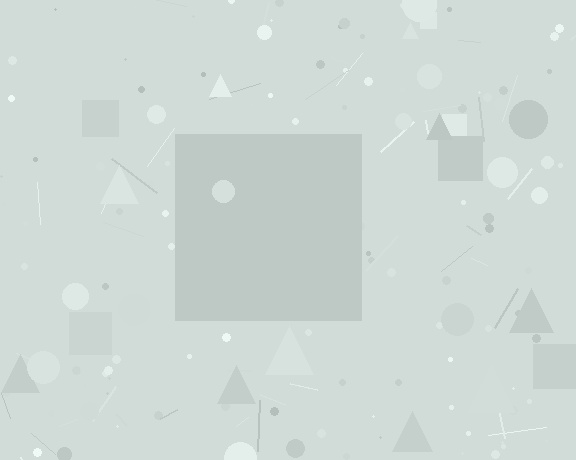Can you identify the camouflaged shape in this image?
The camouflaged shape is a square.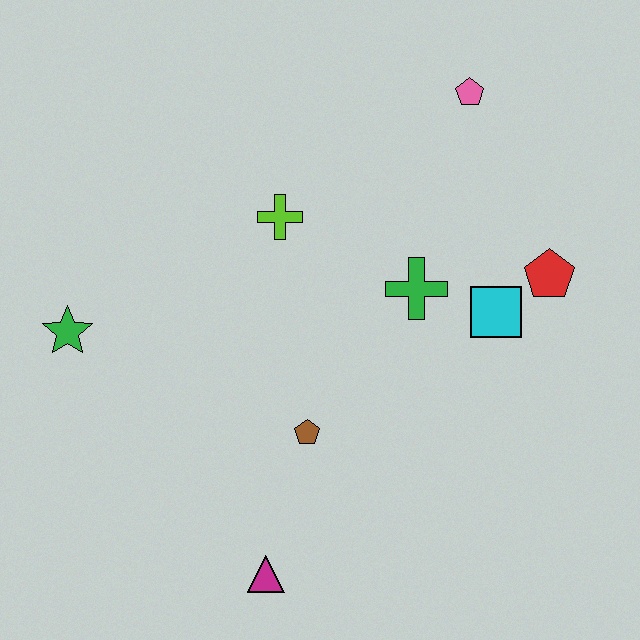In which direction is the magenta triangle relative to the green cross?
The magenta triangle is below the green cross.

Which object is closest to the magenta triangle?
The brown pentagon is closest to the magenta triangle.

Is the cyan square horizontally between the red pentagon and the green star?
Yes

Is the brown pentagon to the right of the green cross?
No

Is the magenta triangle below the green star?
Yes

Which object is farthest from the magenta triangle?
The pink pentagon is farthest from the magenta triangle.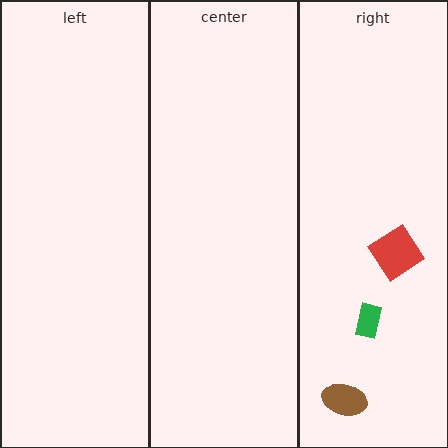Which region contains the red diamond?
The right region.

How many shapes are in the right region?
3.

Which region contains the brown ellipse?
The right region.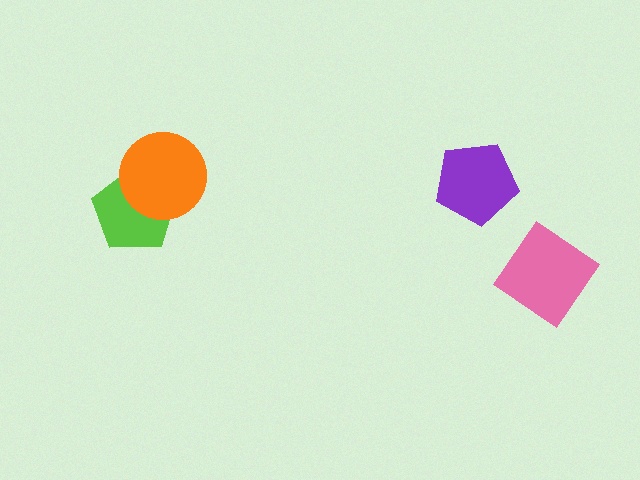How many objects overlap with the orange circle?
1 object overlaps with the orange circle.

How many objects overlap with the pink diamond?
0 objects overlap with the pink diamond.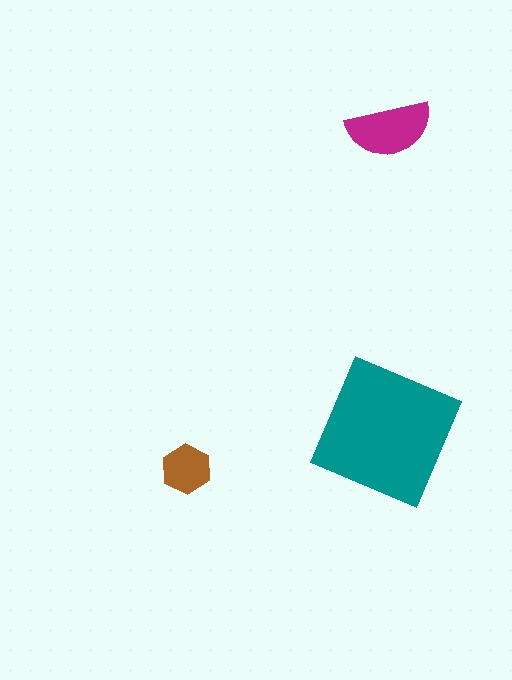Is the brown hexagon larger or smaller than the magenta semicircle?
Smaller.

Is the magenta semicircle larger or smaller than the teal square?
Smaller.